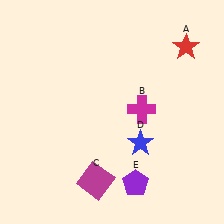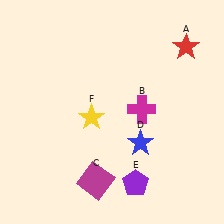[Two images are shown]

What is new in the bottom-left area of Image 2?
A yellow star (F) was added in the bottom-left area of Image 2.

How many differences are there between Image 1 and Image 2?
There is 1 difference between the two images.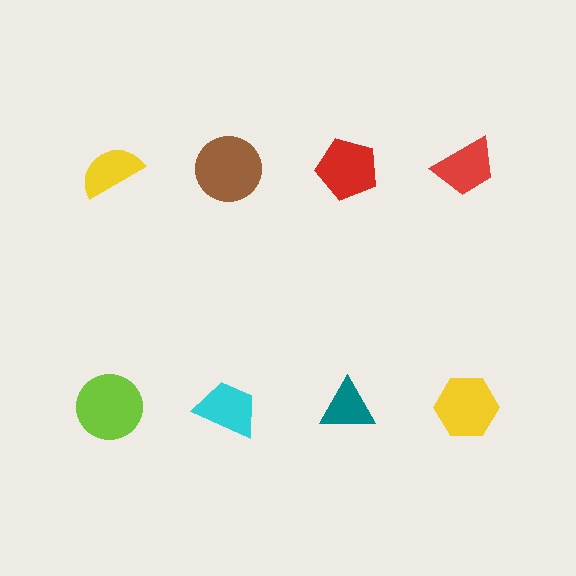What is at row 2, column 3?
A teal triangle.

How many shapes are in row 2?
4 shapes.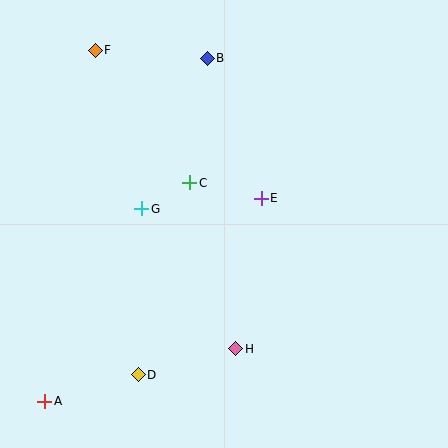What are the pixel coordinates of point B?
Point B is at (207, 58).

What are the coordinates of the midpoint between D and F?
The midpoint between D and F is at (117, 213).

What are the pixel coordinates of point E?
Point E is at (261, 198).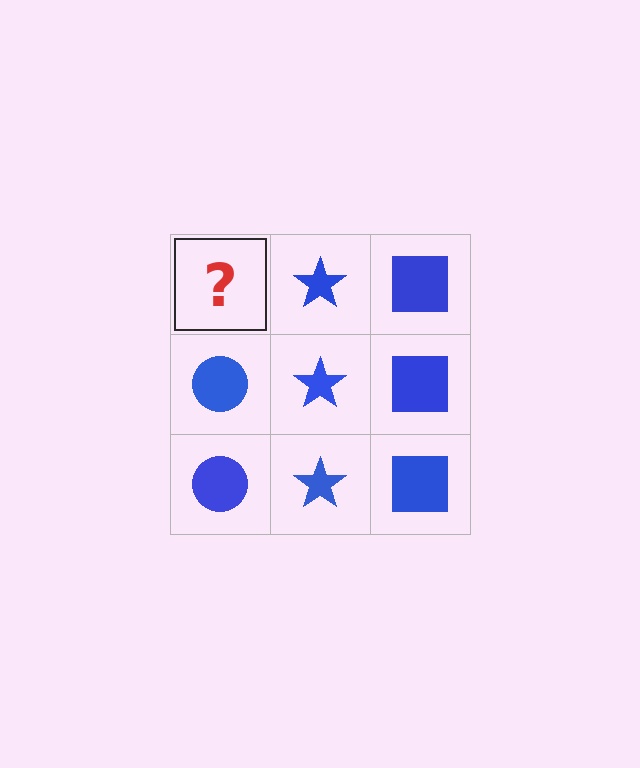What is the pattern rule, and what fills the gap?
The rule is that each column has a consistent shape. The gap should be filled with a blue circle.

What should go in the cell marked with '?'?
The missing cell should contain a blue circle.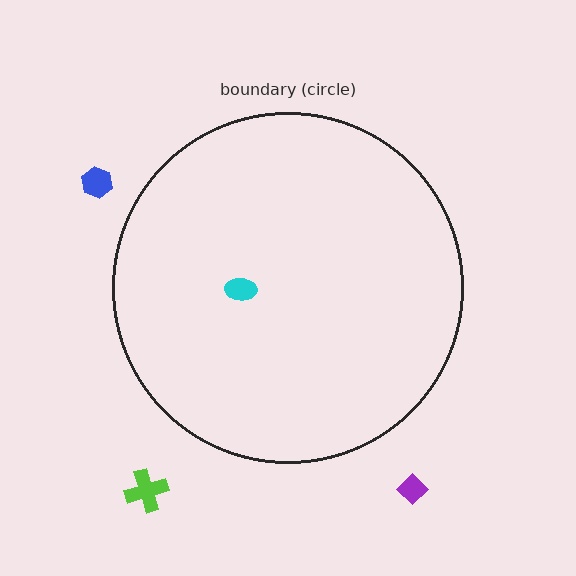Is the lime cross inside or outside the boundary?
Outside.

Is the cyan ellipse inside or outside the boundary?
Inside.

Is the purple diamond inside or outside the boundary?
Outside.